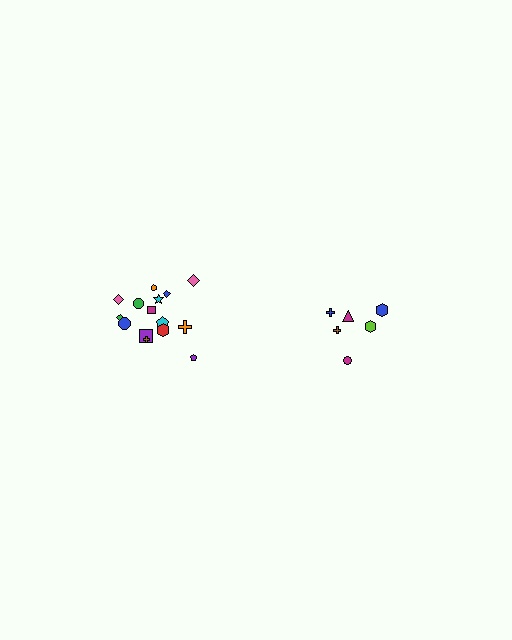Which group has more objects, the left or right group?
The left group.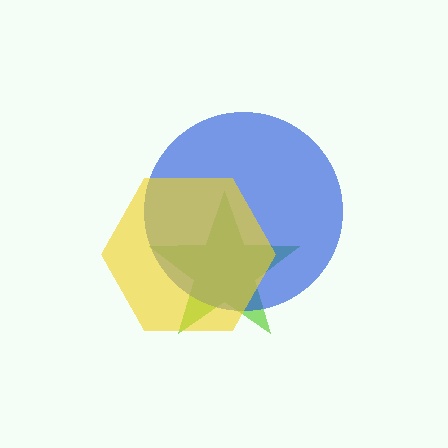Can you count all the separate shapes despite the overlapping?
Yes, there are 3 separate shapes.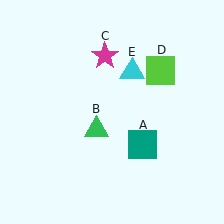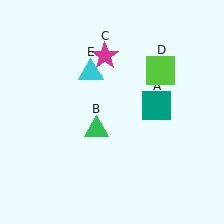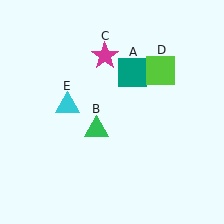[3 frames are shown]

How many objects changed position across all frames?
2 objects changed position: teal square (object A), cyan triangle (object E).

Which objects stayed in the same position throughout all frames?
Green triangle (object B) and magenta star (object C) and lime square (object D) remained stationary.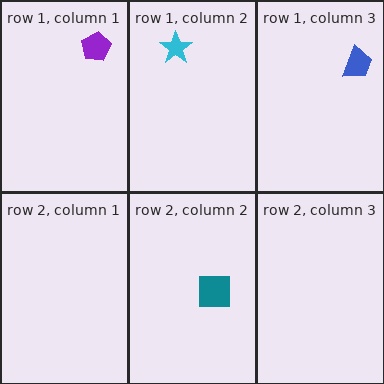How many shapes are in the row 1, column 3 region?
1.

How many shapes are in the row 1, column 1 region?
1.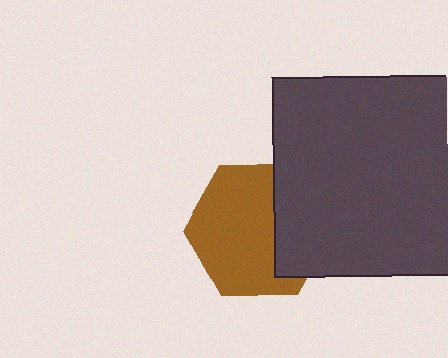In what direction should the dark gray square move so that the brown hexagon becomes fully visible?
The dark gray square should move right. That is the shortest direction to clear the overlap and leave the brown hexagon fully visible.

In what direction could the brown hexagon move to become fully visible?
The brown hexagon could move left. That would shift it out from behind the dark gray square entirely.